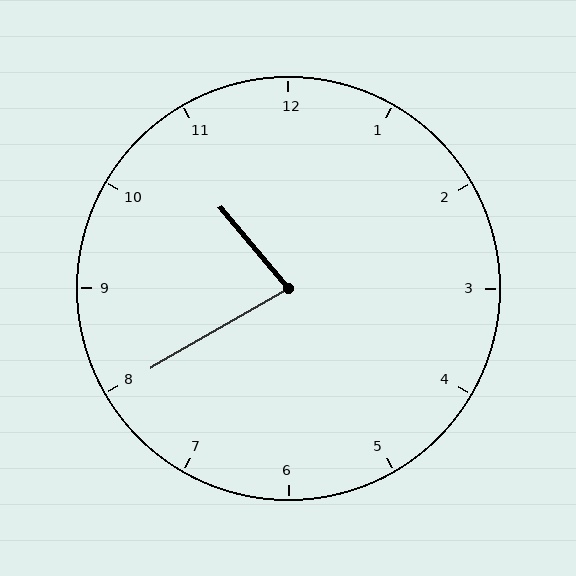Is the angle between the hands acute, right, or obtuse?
It is acute.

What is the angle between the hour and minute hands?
Approximately 80 degrees.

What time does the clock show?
10:40.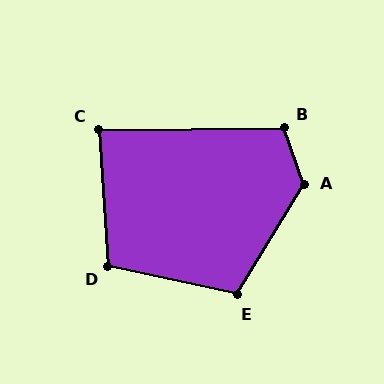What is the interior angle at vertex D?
Approximately 106 degrees (obtuse).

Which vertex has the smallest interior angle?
C, at approximately 87 degrees.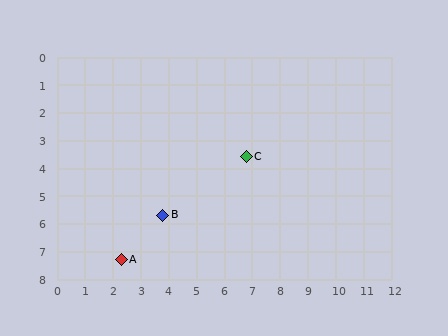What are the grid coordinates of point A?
Point A is at approximately (2.3, 7.3).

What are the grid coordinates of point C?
Point C is at approximately (6.8, 3.6).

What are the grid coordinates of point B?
Point B is at approximately (3.8, 5.7).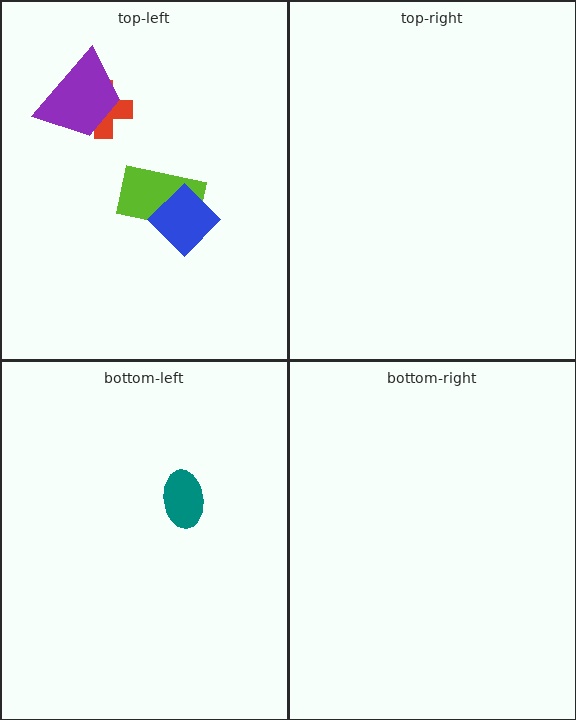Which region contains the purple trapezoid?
The top-left region.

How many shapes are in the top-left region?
4.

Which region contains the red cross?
The top-left region.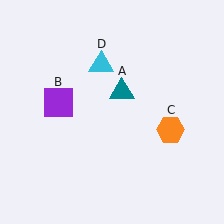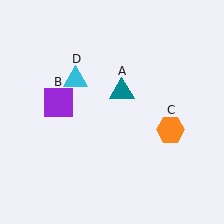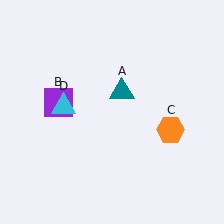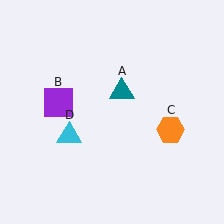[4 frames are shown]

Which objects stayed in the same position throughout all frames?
Teal triangle (object A) and purple square (object B) and orange hexagon (object C) remained stationary.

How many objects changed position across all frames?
1 object changed position: cyan triangle (object D).